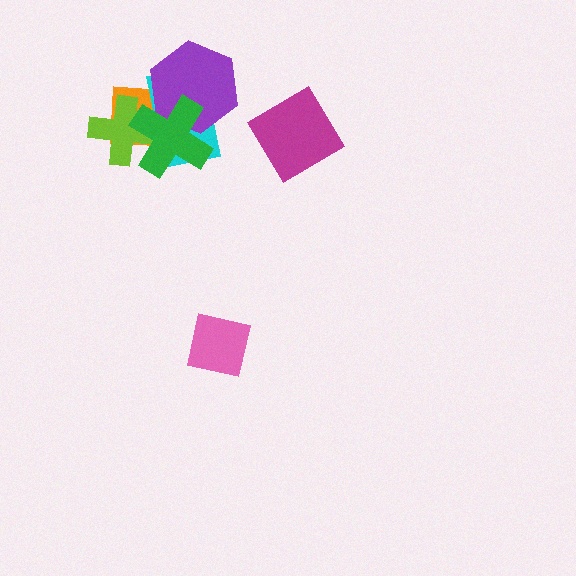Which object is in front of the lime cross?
The green cross is in front of the lime cross.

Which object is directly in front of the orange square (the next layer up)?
The cyan rectangle is directly in front of the orange square.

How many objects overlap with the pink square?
0 objects overlap with the pink square.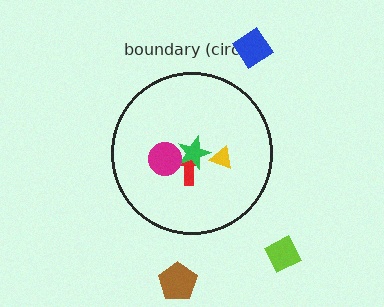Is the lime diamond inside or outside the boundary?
Outside.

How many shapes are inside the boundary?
4 inside, 3 outside.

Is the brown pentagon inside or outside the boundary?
Outside.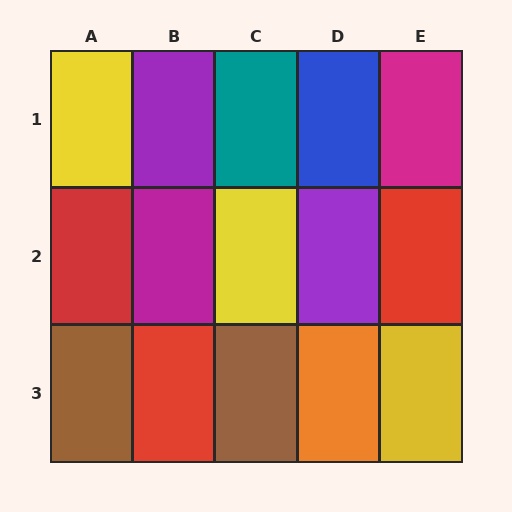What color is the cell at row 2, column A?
Red.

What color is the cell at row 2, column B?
Magenta.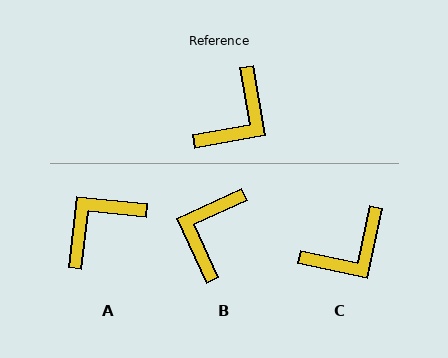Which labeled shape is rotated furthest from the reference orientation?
B, about 165 degrees away.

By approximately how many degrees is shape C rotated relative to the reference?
Approximately 22 degrees clockwise.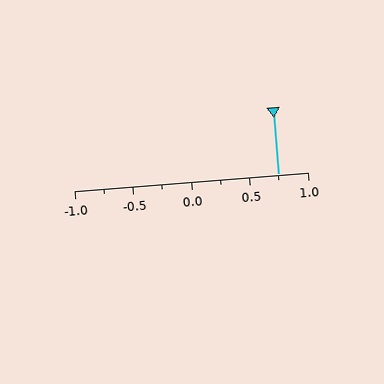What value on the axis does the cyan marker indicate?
The marker indicates approximately 0.75.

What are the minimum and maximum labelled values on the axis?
The axis runs from -1.0 to 1.0.